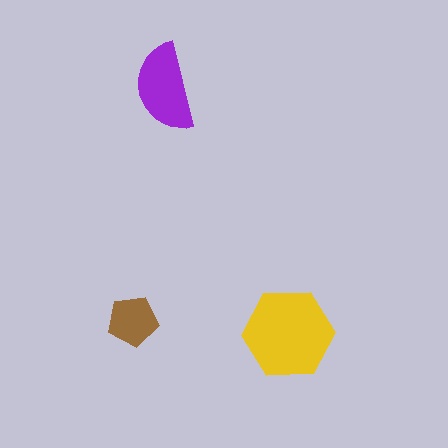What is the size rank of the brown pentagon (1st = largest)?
3rd.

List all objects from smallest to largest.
The brown pentagon, the purple semicircle, the yellow hexagon.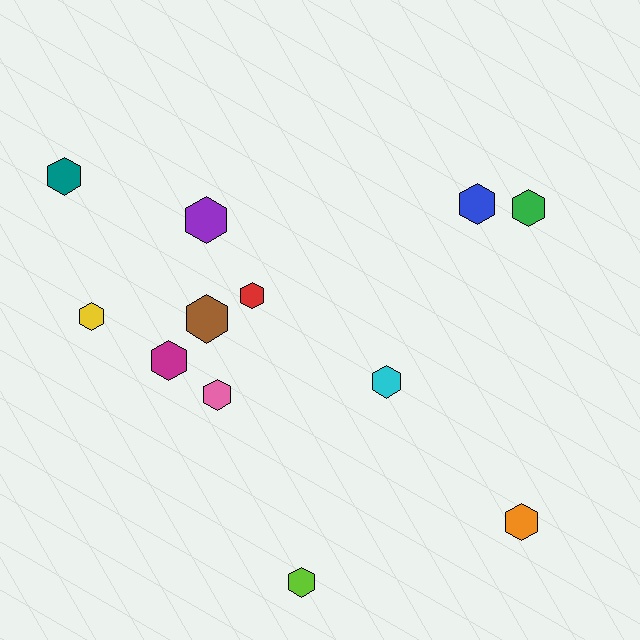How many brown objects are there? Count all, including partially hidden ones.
There is 1 brown object.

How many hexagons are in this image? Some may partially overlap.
There are 12 hexagons.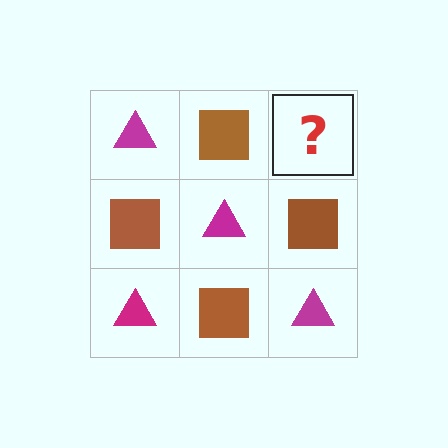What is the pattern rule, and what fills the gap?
The rule is that it alternates magenta triangle and brown square in a checkerboard pattern. The gap should be filled with a magenta triangle.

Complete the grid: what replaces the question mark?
The question mark should be replaced with a magenta triangle.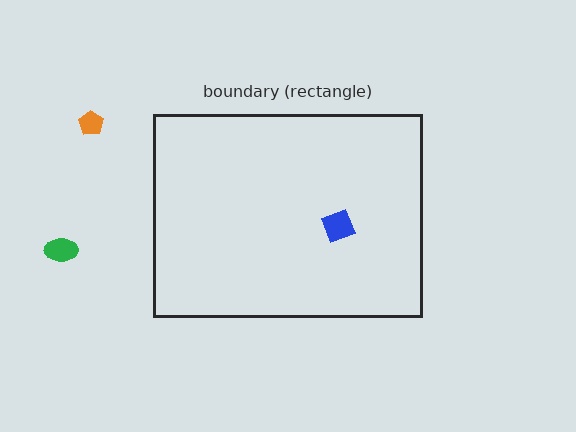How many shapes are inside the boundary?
1 inside, 2 outside.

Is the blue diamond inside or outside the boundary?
Inside.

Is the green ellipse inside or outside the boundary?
Outside.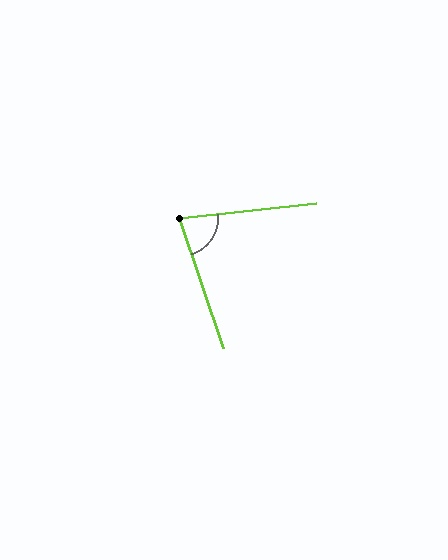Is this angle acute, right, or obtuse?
It is acute.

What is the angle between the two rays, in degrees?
Approximately 78 degrees.